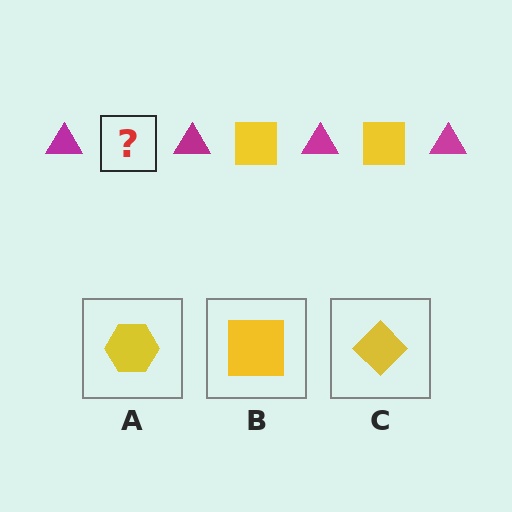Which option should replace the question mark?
Option B.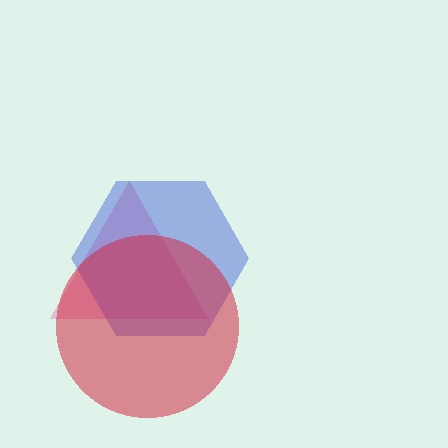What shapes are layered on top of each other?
The layered shapes are: a pink triangle, a blue hexagon, a red circle.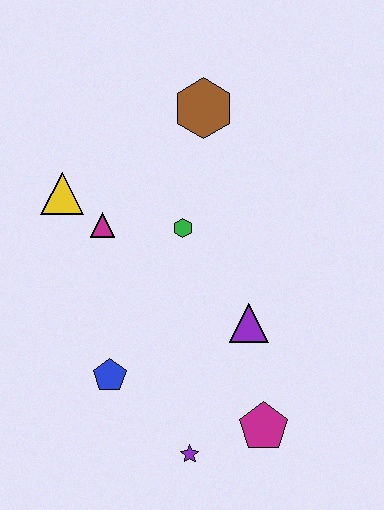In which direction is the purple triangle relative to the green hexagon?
The purple triangle is below the green hexagon.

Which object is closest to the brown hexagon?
The green hexagon is closest to the brown hexagon.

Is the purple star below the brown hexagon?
Yes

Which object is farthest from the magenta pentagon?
The brown hexagon is farthest from the magenta pentagon.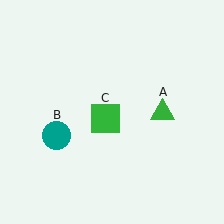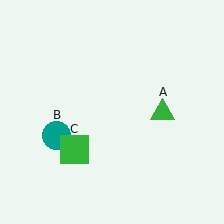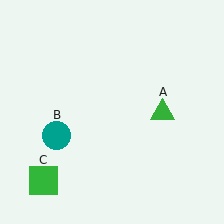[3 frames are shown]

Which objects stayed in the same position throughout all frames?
Green triangle (object A) and teal circle (object B) remained stationary.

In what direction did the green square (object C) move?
The green square (object C) moved down and to the left.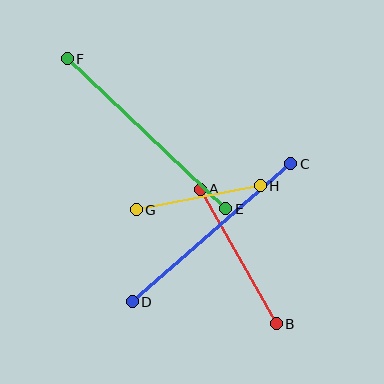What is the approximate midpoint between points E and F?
The midpoint is at approximately (146, 134) pixels.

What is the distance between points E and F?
The distance is approximately 218 pixels.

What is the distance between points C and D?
The distance is approximately 210 pixels.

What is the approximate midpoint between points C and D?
The midpoint is at approximately (211, 233) pixels.